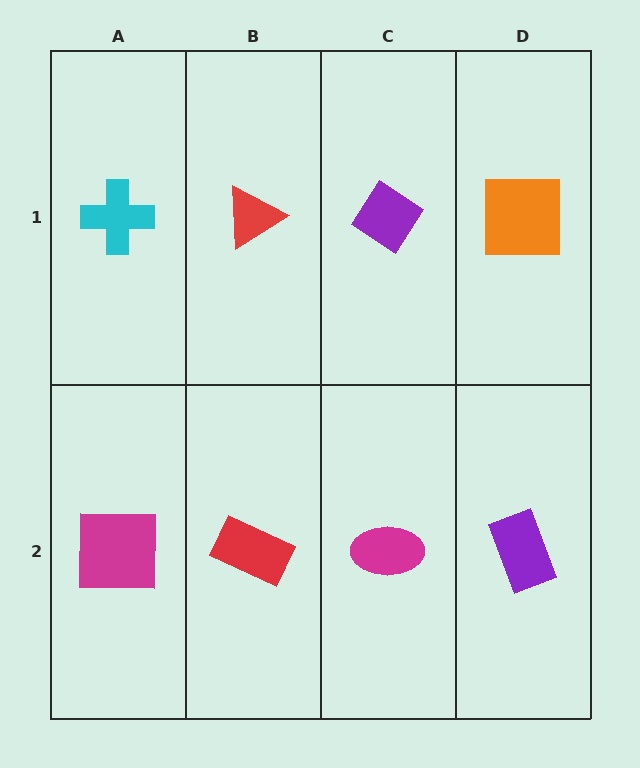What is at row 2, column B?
A red rectangle.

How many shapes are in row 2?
4 shapes.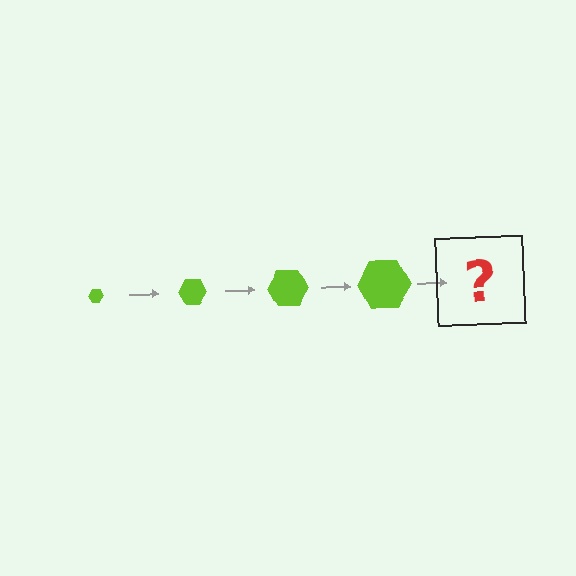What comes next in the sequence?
The next element should be a lime hexagon, larger than the previous one.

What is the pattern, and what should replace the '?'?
The pattern is that the hexagon gets progressively larger each step. The '?' should be a lime hexagon, larger than the previous one.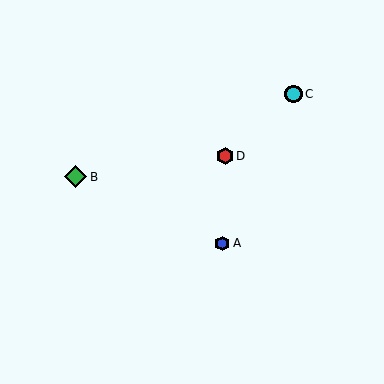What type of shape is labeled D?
Shape D is a red hexagon.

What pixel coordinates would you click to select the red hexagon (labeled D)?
Click at (225, 156) to select the red hexagon D.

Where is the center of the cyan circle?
The center of the cyan circle is at (293, 94).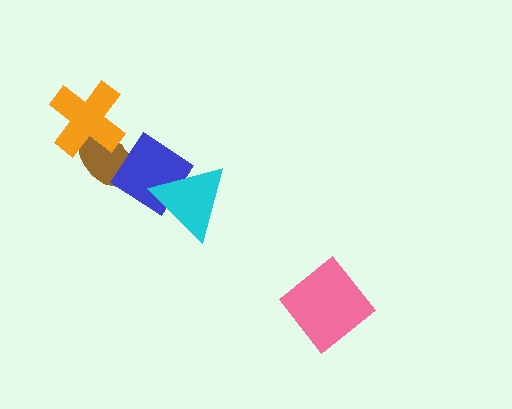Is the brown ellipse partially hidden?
Yes, it is partially covered by another shape.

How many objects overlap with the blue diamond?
2 objects overlap with the blue diamond.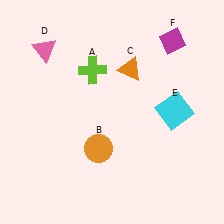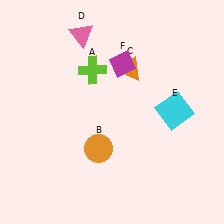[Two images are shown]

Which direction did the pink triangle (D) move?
The pink triangle (D) moved right.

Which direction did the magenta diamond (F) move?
The magenta diamond (F) moved left.